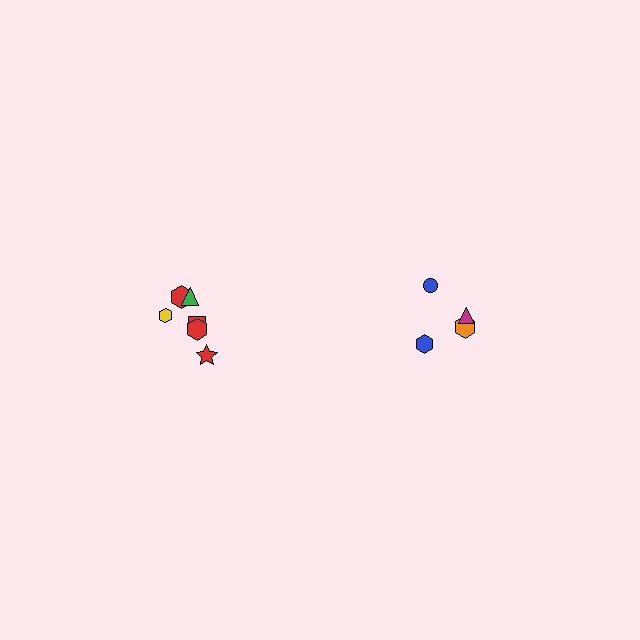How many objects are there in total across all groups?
There are 10 objects.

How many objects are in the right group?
There are 4 objects.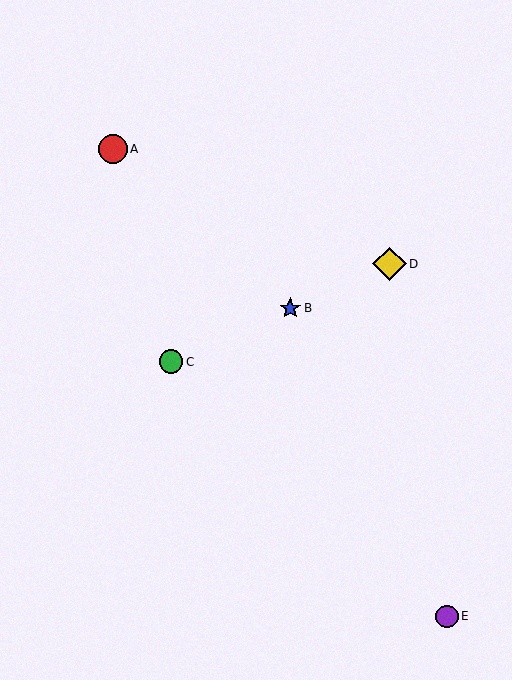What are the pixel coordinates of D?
Object D is at (390, 264).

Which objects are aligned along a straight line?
Objects B, C, D are aligned along a straight line.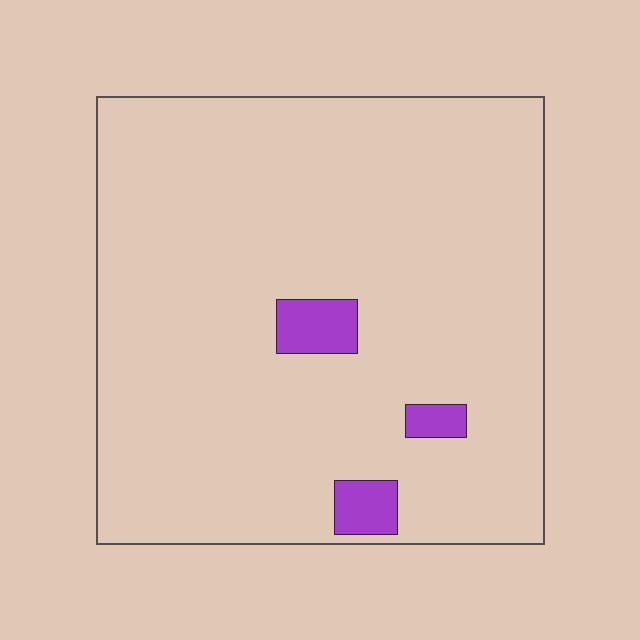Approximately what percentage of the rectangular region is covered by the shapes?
Approximately 5%.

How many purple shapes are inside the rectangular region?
3.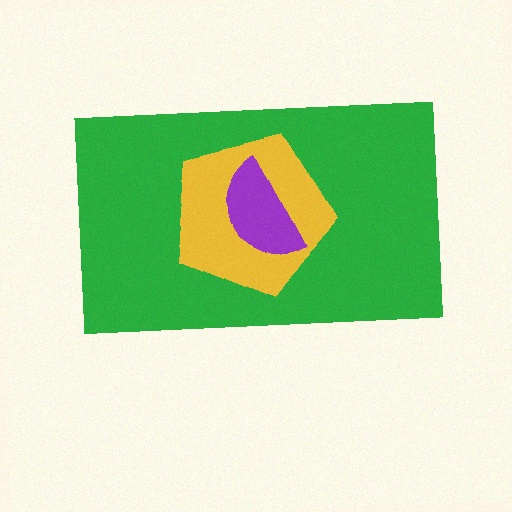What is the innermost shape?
The purple semicircle.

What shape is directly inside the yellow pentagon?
The purple semicircle.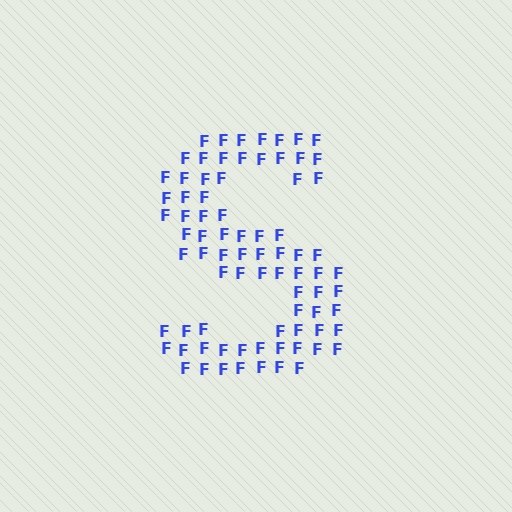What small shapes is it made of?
It is made of small letter F's.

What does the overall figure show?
The overall figure shows the letter S.